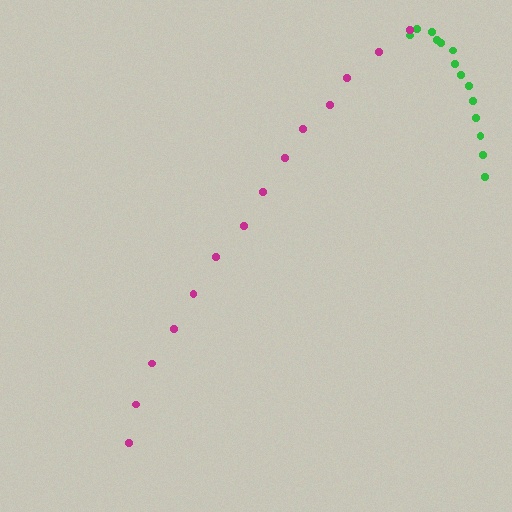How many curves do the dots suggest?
There are 2 distinct paths.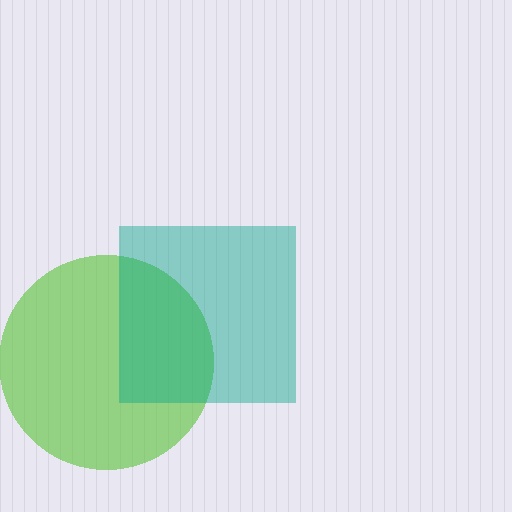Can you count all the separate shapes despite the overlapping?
Yes, there are 2 separate shapes.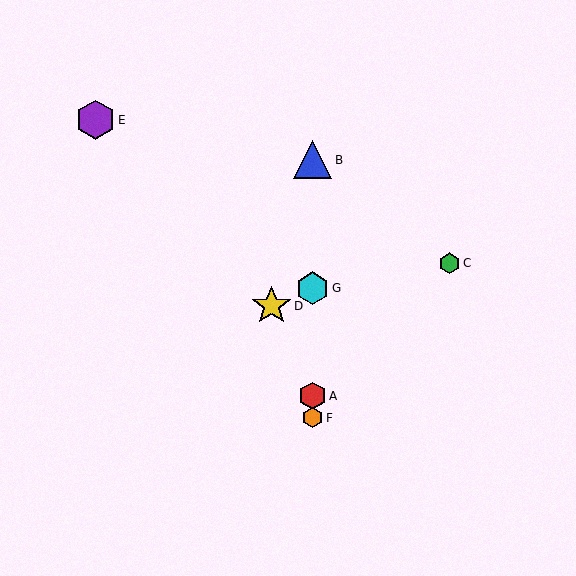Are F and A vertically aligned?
Yes, both are at x≈313.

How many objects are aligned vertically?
4 objects (A, B, F, G) are aligned vertically.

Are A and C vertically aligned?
No, A is at x≈313 and C is at x≈449.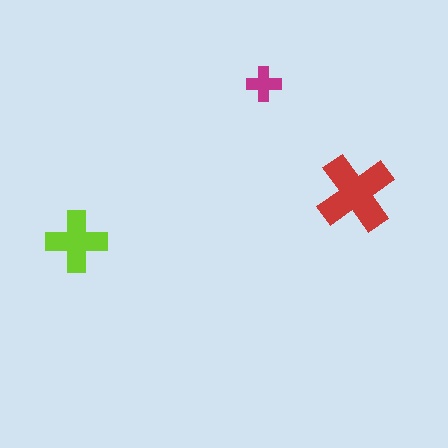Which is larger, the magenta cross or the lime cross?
The lime one.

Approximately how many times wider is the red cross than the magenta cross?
About 2 times wider.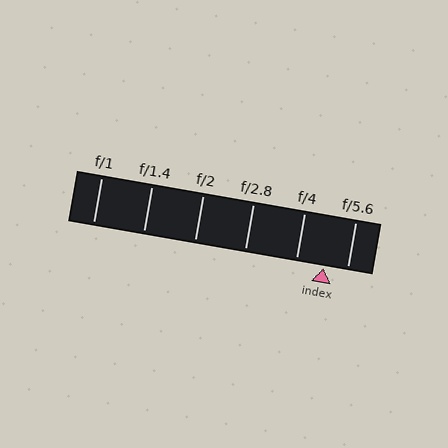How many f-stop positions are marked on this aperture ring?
There are 6 f-stop positions marked.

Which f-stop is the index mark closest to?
The index mark is closest to f/5.6.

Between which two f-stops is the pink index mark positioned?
The index mark is between f/4 and f/5.6.